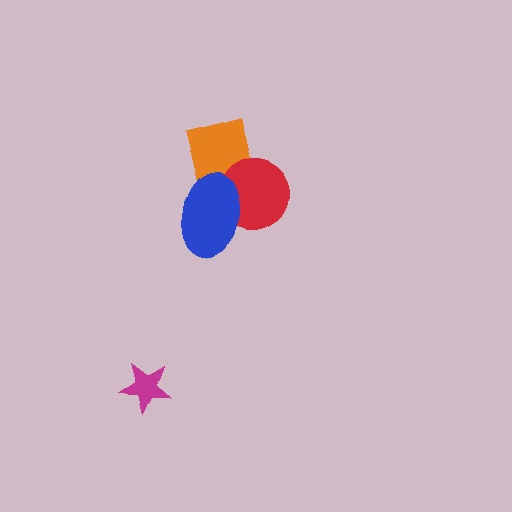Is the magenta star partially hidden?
No, no other shape covers it.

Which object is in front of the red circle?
The blue ellipse is in front of the red circle.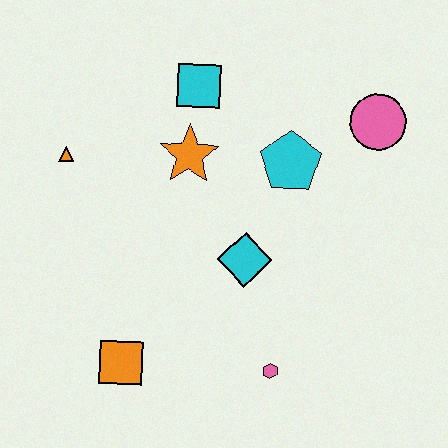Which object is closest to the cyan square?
The orange star is closest to the cyan square.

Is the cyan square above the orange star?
Yes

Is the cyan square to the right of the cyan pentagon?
No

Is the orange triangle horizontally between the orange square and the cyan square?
No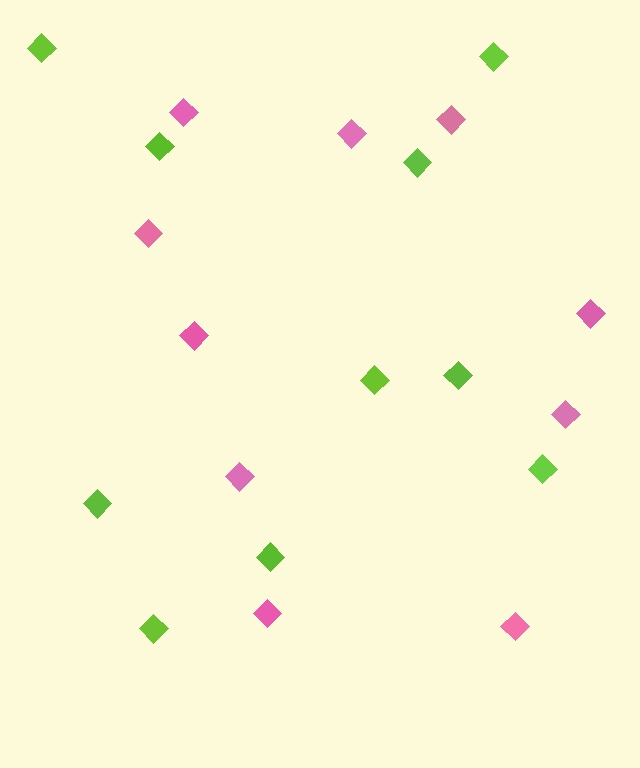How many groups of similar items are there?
There are 2 groups: one group of pink diamonds (10) and one group of lime diamonds (10).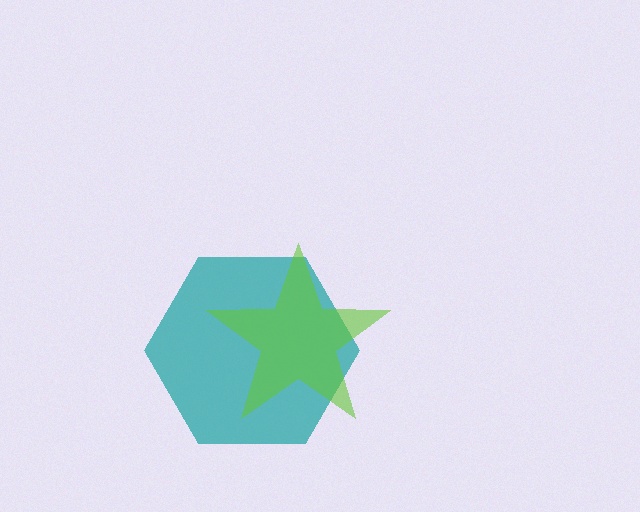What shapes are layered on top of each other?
The layered shapes are: a teal hexagon, a lime star.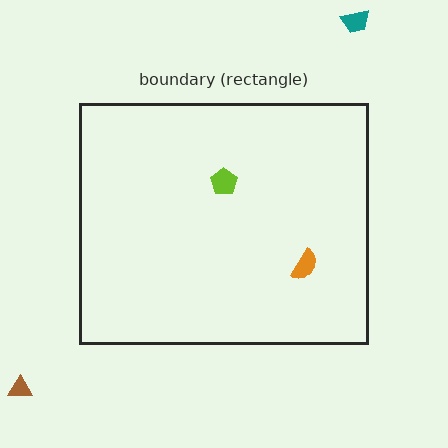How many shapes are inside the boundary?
2 inside, 2 outside.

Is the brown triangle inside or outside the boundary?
Outside.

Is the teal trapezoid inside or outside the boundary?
Outside.